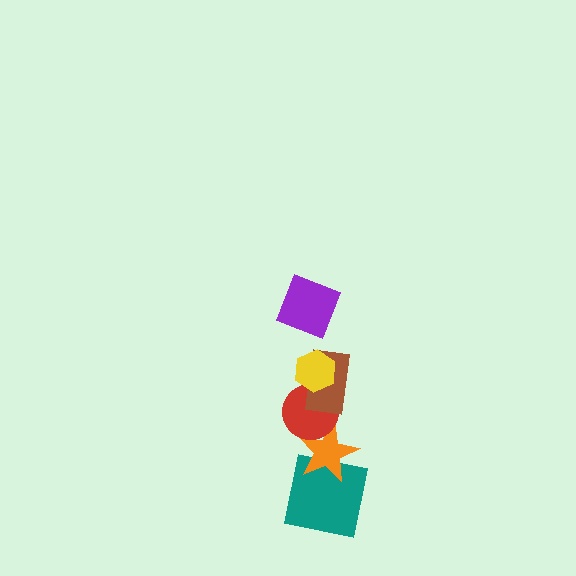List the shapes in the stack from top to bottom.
From top to bottom: the purple square, the yellow hexagon, the brown rectangle, the red circle, the orange star, the teal square.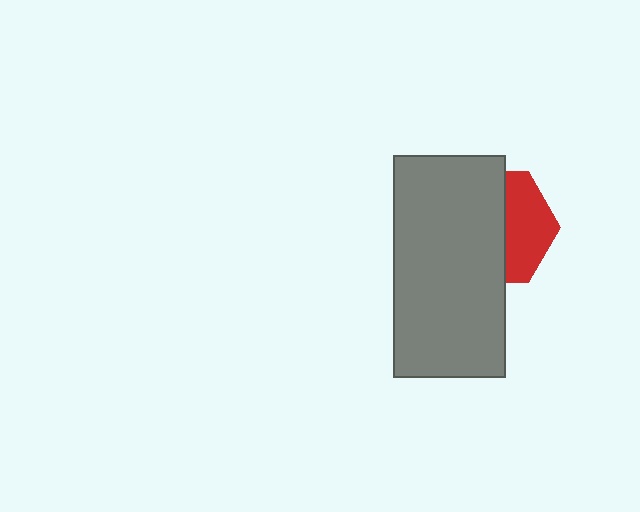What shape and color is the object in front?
The object in front is a gray rectangle.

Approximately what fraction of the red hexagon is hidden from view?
Roughly 59% of the red hexagon is hidden behind the gray rectangle.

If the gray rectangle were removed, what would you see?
You would see the complete red hexagon.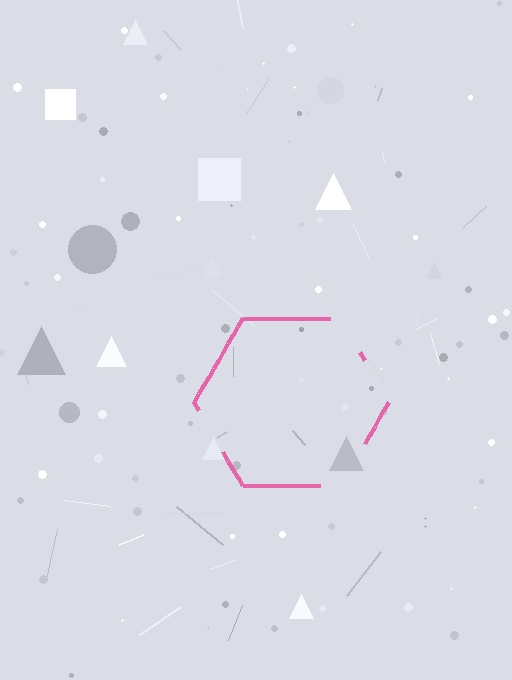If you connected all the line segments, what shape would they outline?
They would outline a hexagon.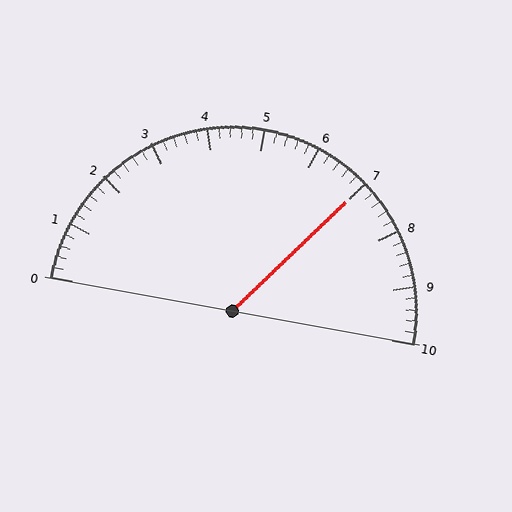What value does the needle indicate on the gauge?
The needle indicates approximately 7.0.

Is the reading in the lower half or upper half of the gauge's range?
The reading is in the upper half of the range (0 to 10).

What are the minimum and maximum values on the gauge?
The gauge ranges from 0 to 10.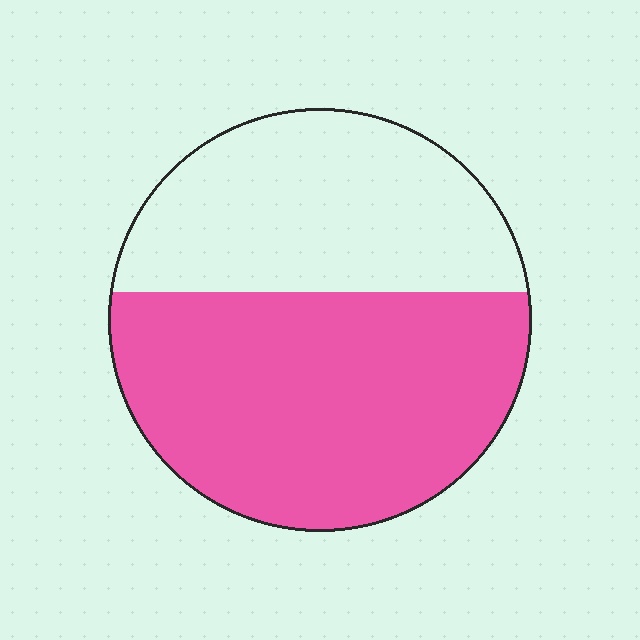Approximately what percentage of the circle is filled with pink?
Approximately 60%.